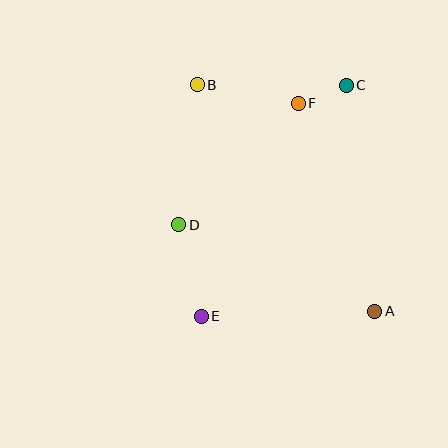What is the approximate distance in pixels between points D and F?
The distance between D and F is approximately 170 pixels.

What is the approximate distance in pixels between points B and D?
The distance between B and D is approximately 141 pixels.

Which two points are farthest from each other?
Points A and B are farthest from each other.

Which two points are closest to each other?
Points C and F are closest to each other.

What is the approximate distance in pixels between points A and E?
The distance between A and E is approximately 173 pixels.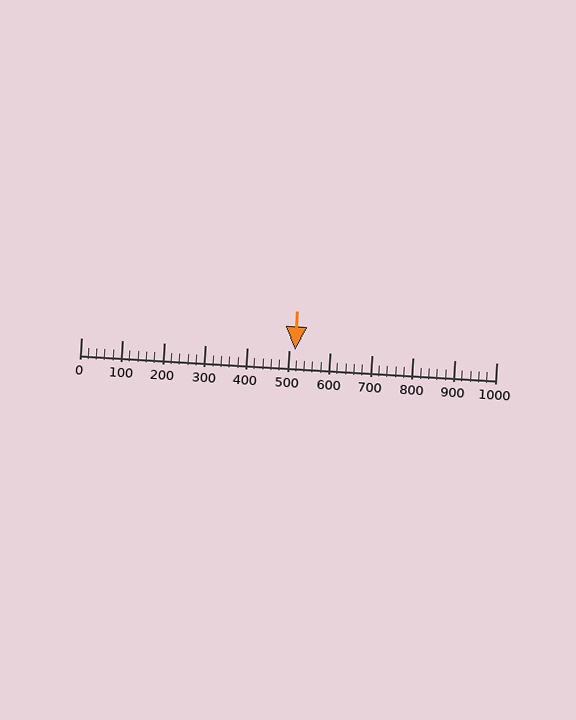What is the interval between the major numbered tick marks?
The major tick marks are spaced 100 units apart.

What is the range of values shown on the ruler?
The ruler shows values from 0 to 1000.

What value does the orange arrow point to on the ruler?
The orange arrow points to approximately 516.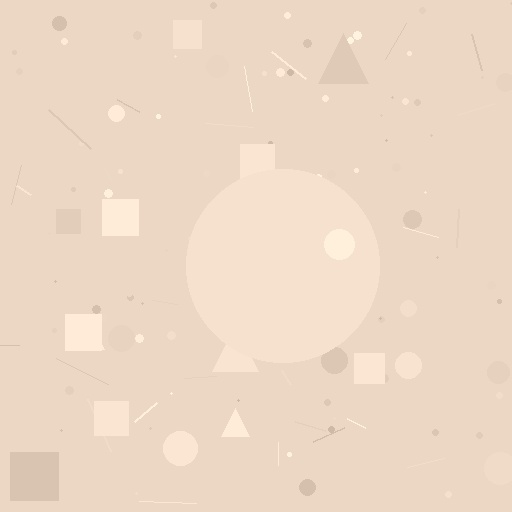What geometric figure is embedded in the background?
A circle is embedded in the background.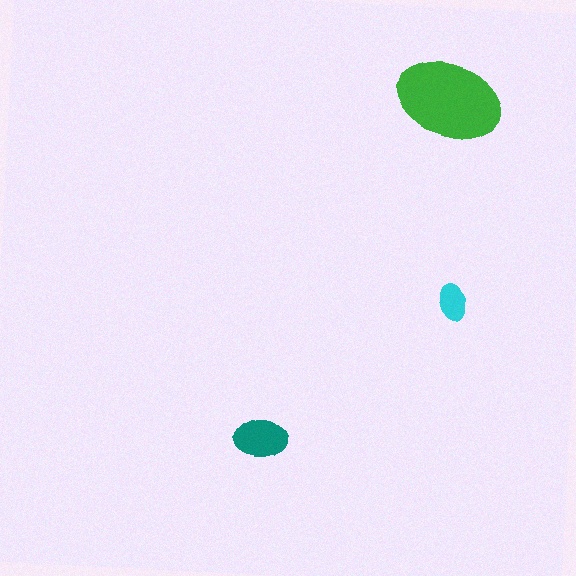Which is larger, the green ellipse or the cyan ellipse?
The green one.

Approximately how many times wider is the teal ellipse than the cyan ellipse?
About 1.5 times wider.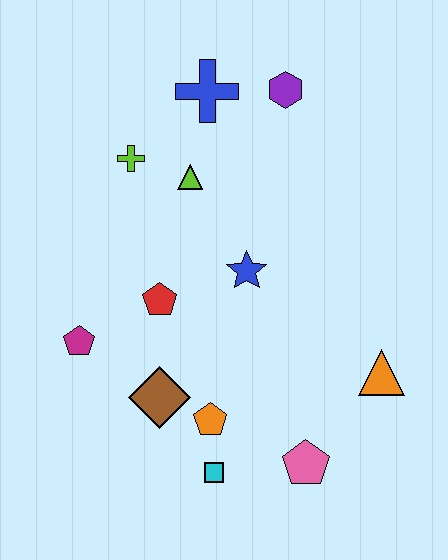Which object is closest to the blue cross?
The purple hexagon is closest to the blue cross.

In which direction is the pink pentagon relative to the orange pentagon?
The pink pentagon is to the right of the orange pentagon.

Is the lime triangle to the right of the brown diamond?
Yes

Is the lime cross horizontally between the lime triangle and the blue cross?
No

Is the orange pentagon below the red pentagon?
Yes